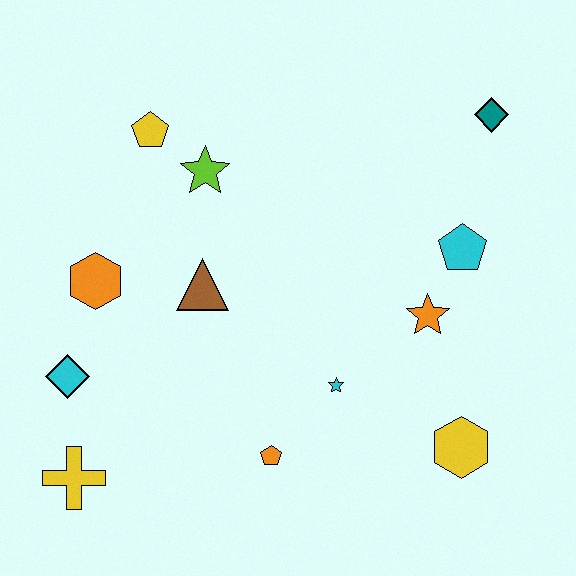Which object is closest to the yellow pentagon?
The lime star is closest to the yellow pentagon.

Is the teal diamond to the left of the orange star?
No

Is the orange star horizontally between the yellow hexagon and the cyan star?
Yes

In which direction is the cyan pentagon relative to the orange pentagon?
The cyan pentagon is above the orange pentagon.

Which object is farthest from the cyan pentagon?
The yellow cross is farthest from the cyan pentagon.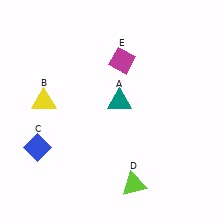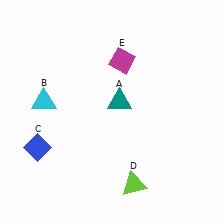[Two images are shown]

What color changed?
The triangle (B) changed from yellow in Image 1 to cyan in Image 2.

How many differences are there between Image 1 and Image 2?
There is 1 difference between the two images.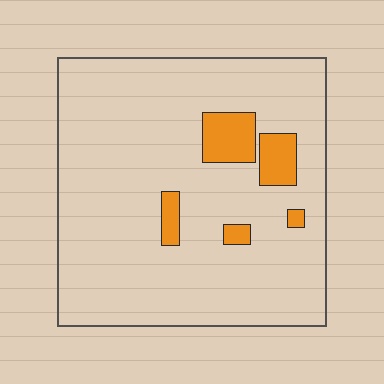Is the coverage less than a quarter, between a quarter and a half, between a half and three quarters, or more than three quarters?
Less than a quarter.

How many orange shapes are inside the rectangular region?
5.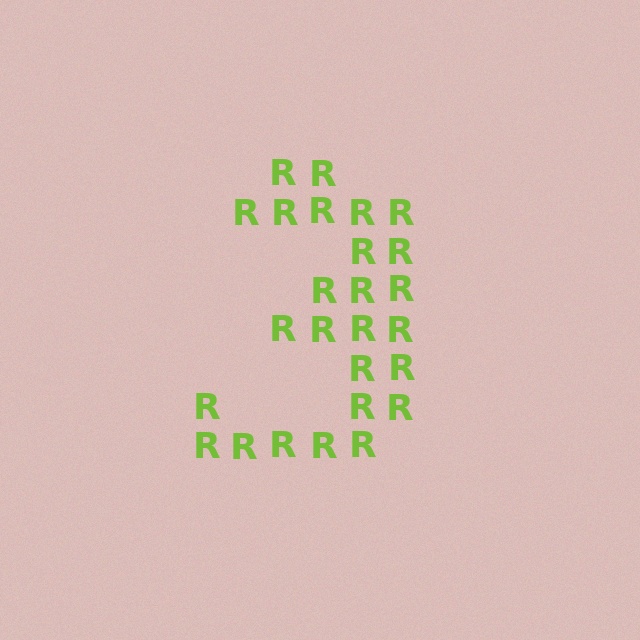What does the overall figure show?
The overall figure shows the digit 3.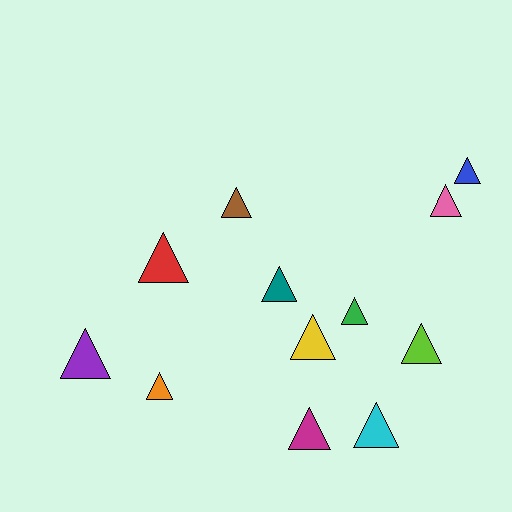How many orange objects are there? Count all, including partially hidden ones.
There is 1 orange object.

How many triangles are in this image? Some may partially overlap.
There are 12 triangles.